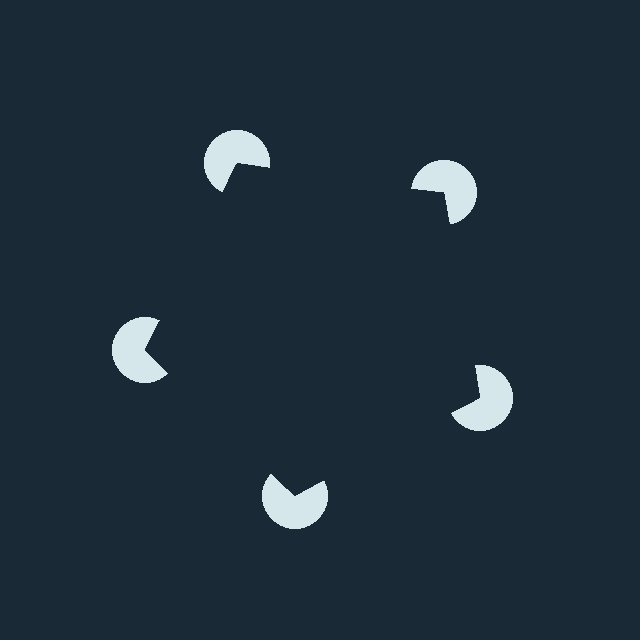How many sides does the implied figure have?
5 sides.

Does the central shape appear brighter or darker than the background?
It typically appears slightly darker than the background, even though no actual brightness change is drawn.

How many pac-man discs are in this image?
There are 5 — one at each vertex of the illusory pentagon.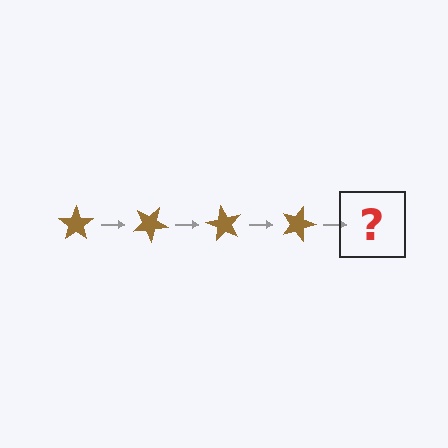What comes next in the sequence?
The next element should be a brown star rotated 120 degrees.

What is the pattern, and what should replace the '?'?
The pattern is that the star rotates 30 degrees each step. The '?' should be a brown star rotated 120 degrees.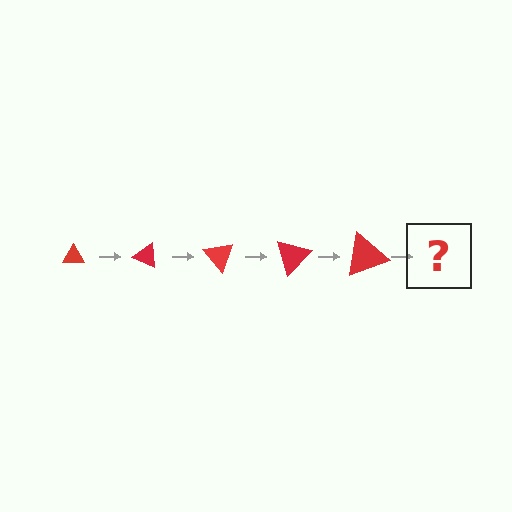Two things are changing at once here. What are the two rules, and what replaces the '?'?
The two rules are that the triangle grows larger each step and it rotates 25 degrees each step. The '?' should be a triangle, larger than the previous one and rotated 125 degrees from the start.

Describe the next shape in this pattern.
It should be a triangle, larger than the previous one and rotated 125 degrees from the start.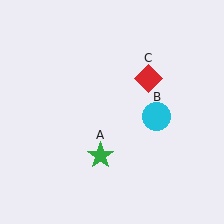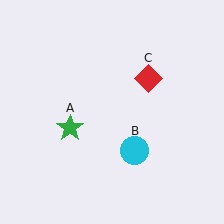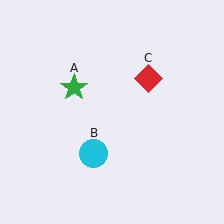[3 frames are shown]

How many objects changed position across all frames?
2 objects changed position: green star (object A), cyan circle (object B).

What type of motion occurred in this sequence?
The green star (object A), cyan circle (object B) rotated clockwise around the center of the scene.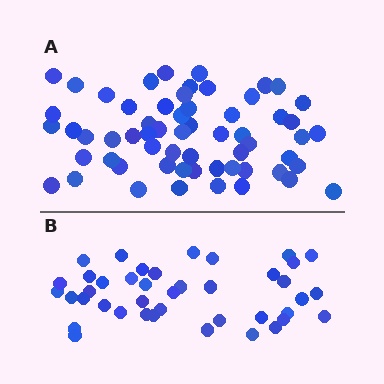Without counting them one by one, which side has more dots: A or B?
Region A (the top region) has more dots.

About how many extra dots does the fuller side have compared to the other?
Region A has approximately 20 more dots than region B.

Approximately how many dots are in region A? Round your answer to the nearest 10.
About 60 dots.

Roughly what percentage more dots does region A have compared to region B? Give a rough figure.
About 45% more.